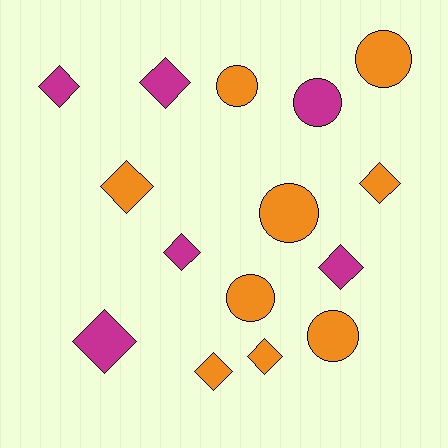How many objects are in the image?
There are 15 objects.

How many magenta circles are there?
There is 1 magenta circle.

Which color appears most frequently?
Orange, with 9 objects.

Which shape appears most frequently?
Diamond, with 9 objects.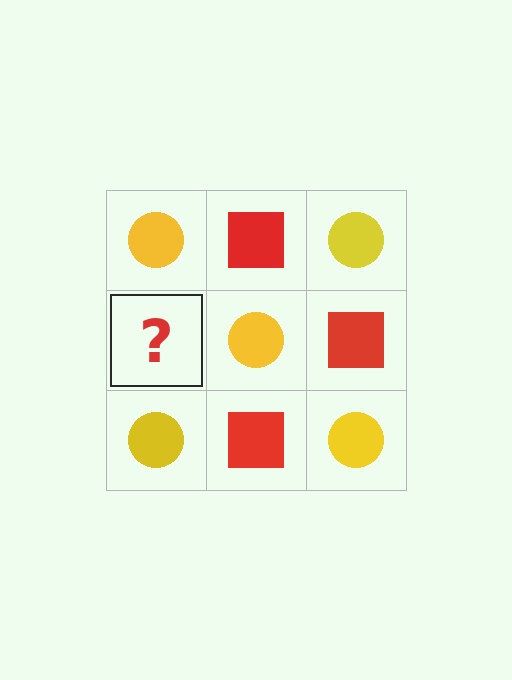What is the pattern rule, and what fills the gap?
The rule is that it alternates yellow circle and red square in a checkerboard pattern. The gap should be filled with a red square.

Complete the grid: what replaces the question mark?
The question mark should be replaced with a red square.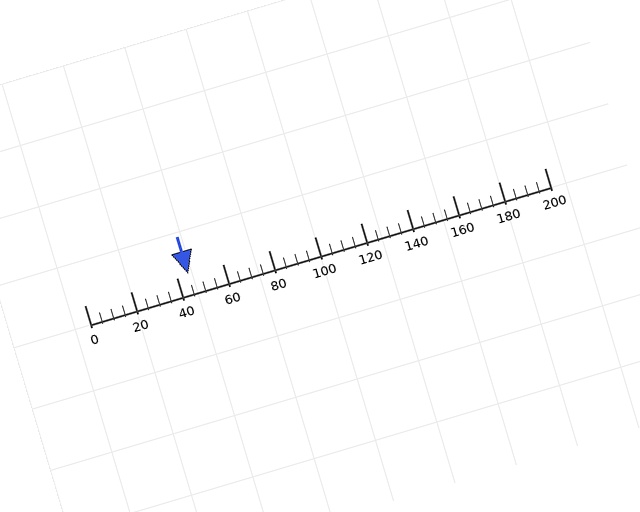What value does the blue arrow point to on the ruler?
The blue arrow points to approximately 45.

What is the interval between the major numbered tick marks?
The major tick marks are spaced 20 units apart.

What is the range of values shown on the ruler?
The ruler shows values from 0 to 200.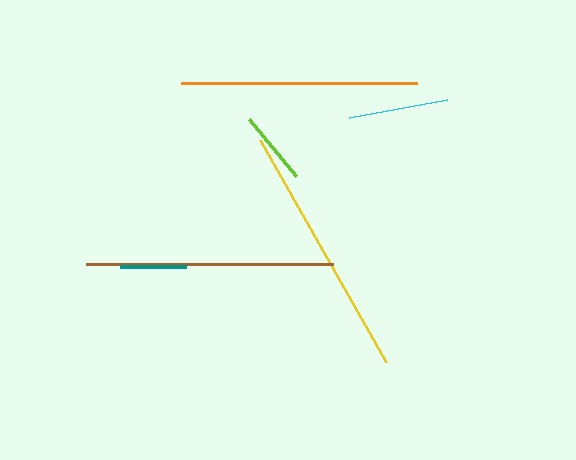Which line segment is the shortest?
The teal line is the shortest at approximately 66 pixels.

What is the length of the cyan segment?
The cyan segment is approximately 100 pixels long.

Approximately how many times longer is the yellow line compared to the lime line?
The yellow line is approximately 3.4 times the length of the lime line.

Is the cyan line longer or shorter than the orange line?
The orange line is longer than the cyan line.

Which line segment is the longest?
The yellow line is the longest at approximately 255 pixels.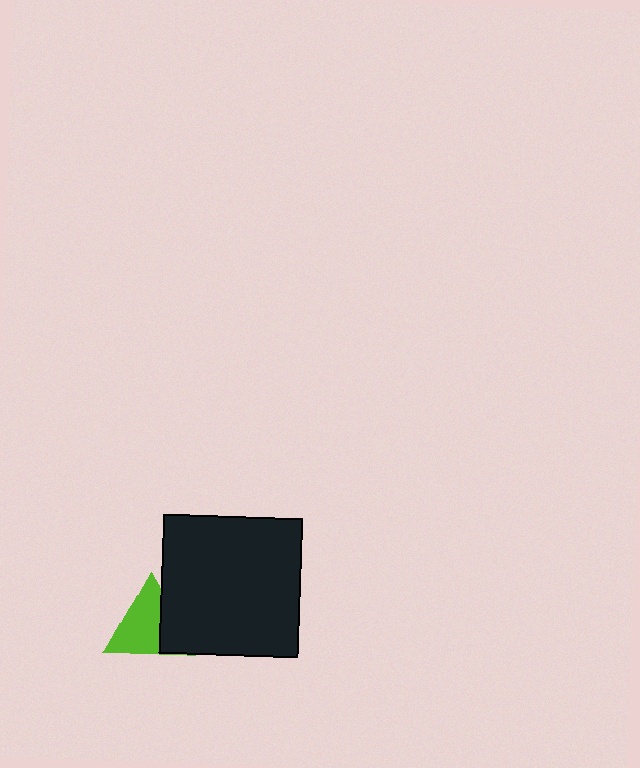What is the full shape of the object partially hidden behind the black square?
The partially hidden object is a lime triangle.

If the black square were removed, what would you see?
You would see the complete lime triangle.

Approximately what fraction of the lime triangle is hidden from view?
Roughly 33% of the lime triangle is hidden behind the black square.